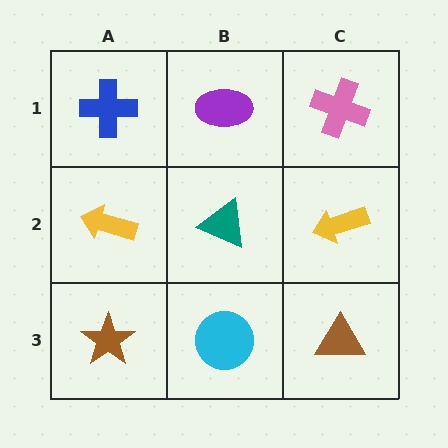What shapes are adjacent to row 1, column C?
A yellow arrow (row 2, column C), a purple ellipse (row 1, column B).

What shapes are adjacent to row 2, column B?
A purple ellipse (row 1, column B), a cyan circle (row 3, column B), a yellow arrow (row 2, column A), a yellow arrow (row 2, column C).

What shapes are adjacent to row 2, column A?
A blue cross (row 1, column A), a brown star (row 3, column A), a teal triangle (row 2, column B).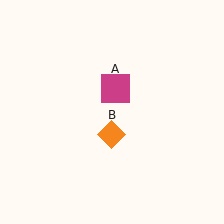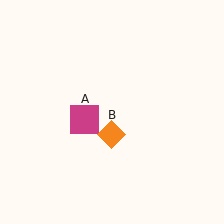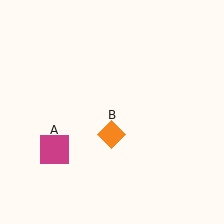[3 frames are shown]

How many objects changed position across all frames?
1 object changed position: magenta square (object A).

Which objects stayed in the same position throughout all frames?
Orange diamond (object B) remained stationary.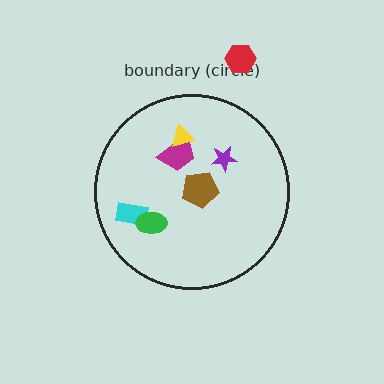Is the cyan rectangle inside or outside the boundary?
Inside.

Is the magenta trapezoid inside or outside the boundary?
Inside.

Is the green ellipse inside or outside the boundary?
Inside.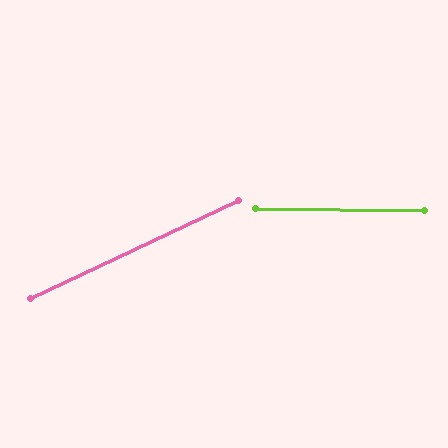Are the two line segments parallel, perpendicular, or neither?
Neither parallel nor perpendicular — they differ by about 26°.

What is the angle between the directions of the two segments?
Approximately 26 degrees.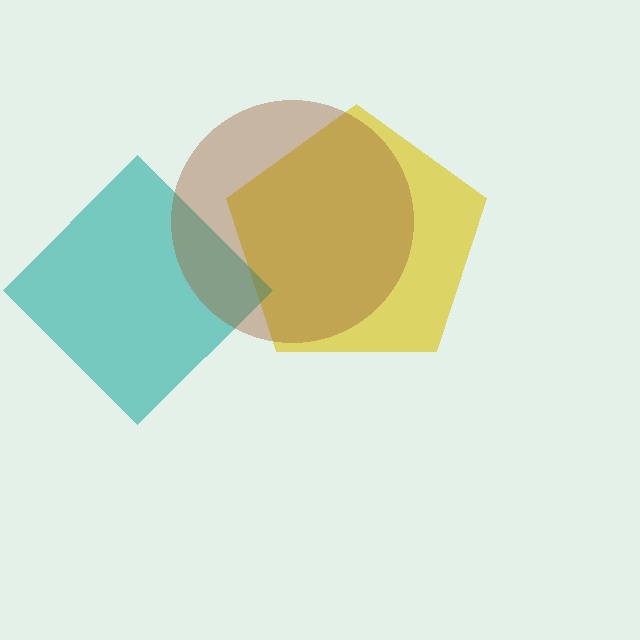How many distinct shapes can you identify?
There are 3 distinct shapes: a yellow pentagon, a teal diamond, a brown circle.